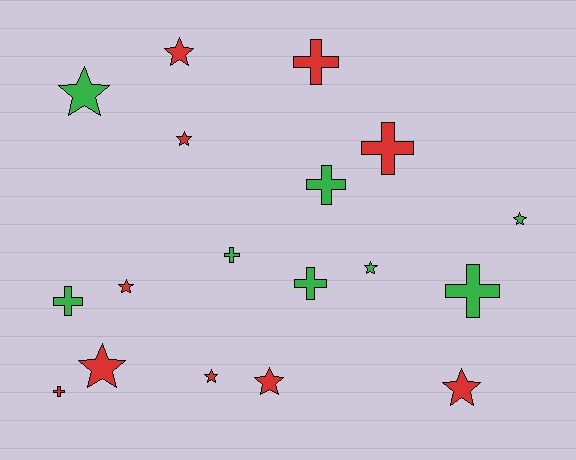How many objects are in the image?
There are 18 objects.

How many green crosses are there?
There are 5 green crosses.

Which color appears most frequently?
Red, with 10 objects.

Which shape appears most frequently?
Star, with 10 objects.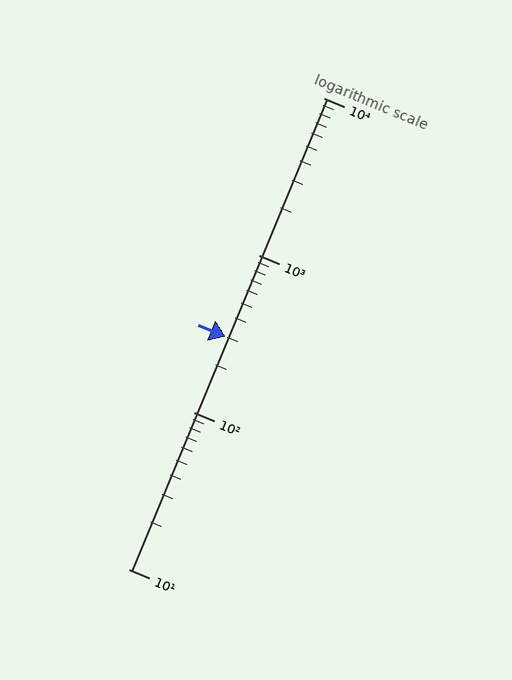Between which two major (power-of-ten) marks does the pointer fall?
The pointer is between 100 and 1000.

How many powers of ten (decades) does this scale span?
The scale spans 3 decades, from 10 to 10000.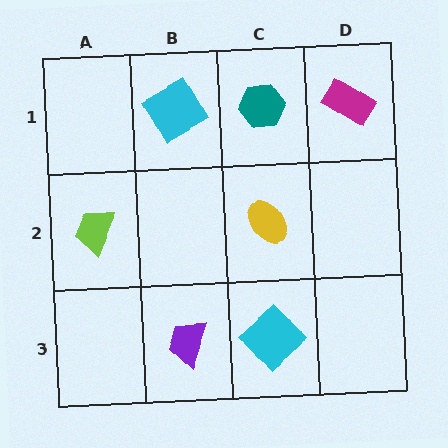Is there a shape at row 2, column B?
No, that cell is empty.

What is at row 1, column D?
A magenta rectangle.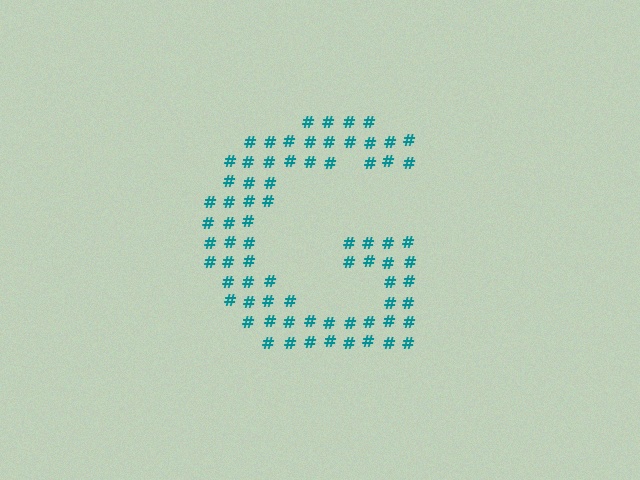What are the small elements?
The small elements are hash symbols.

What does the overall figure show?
The overall figure shows the letter G.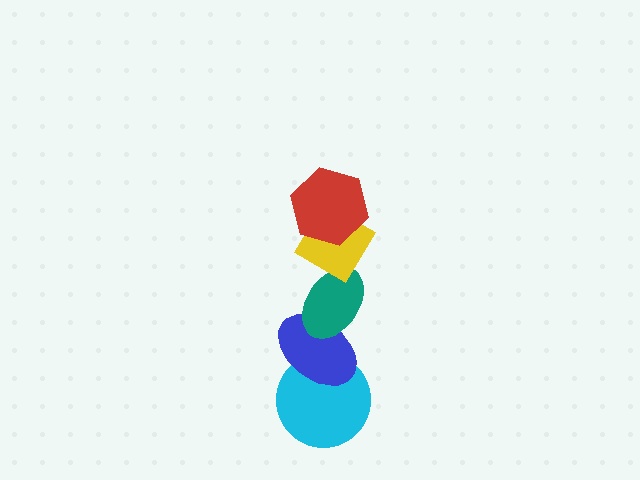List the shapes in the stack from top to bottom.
From top to bottom: the red hexagon, the yellow diamond, the teal ellipse, the blue ellipse, the cyan circle.